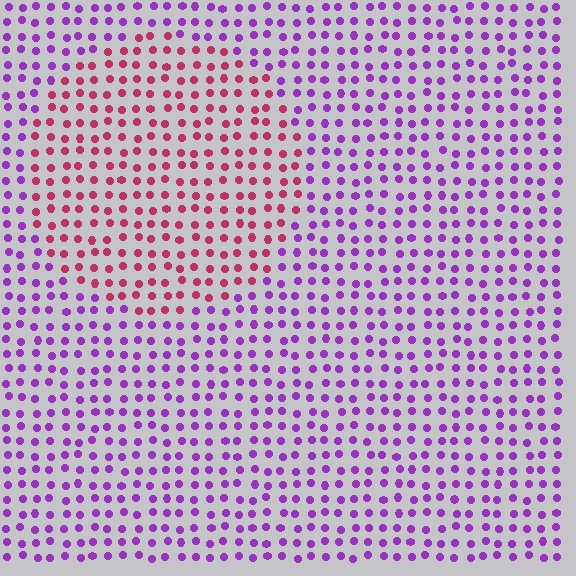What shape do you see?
I see a circle.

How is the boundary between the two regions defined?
The boundary is defined purely by a slight shift in hue (about 56 degrees). Spacing, size, and orientation are identical on both sides.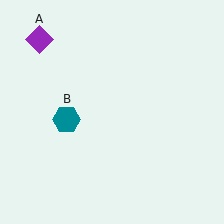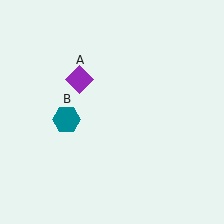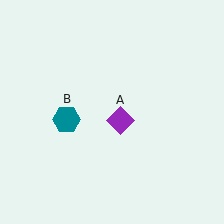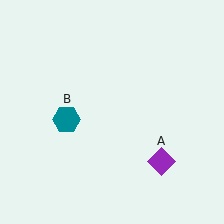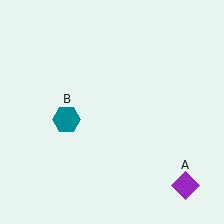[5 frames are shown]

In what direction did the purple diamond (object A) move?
The purple diamond (object A) moved down and to the right.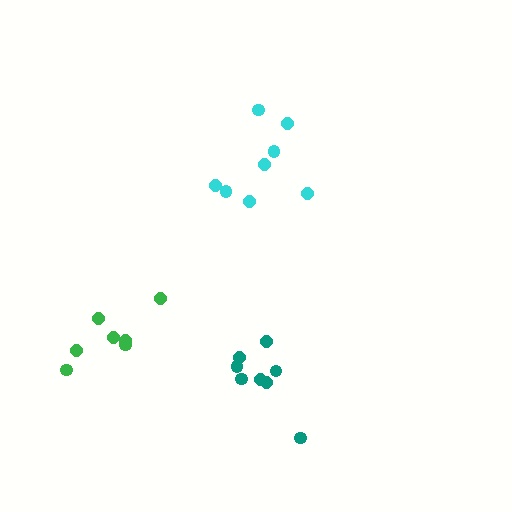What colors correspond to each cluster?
The clusters are colored: cyan, teal, green.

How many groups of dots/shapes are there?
There are 3 groups.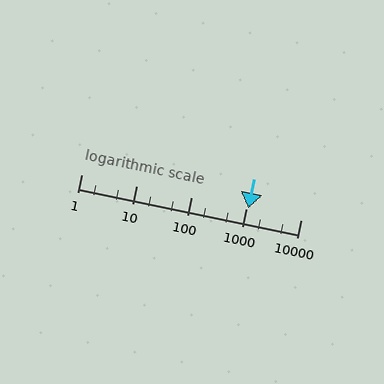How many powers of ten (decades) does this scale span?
The scale spans 4 decades, from 1 to 10000.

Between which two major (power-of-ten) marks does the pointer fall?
The pointer is between 1000 and 10000.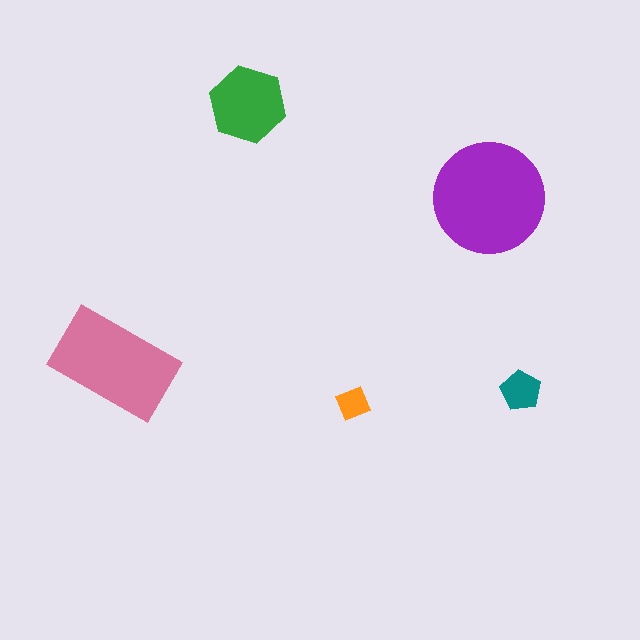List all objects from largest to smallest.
The purple circle, the pink rectangle, the green hexagon, the teal pentagon, the orange diamond.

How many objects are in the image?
There are 5 objects in the image.